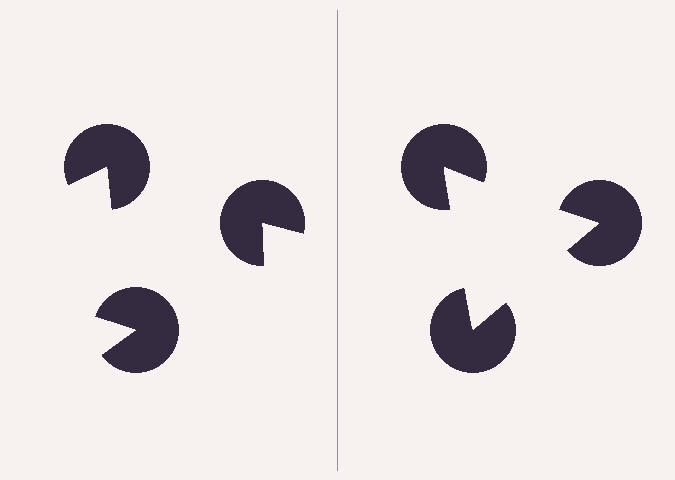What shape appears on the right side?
An illusory triangle.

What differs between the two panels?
The pac-man discs are positioned identically on both sides; only the wedge orientations differ. On the right they align to a triangle; on the left they are misaligned.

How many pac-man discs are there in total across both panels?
6 — 3 on each side.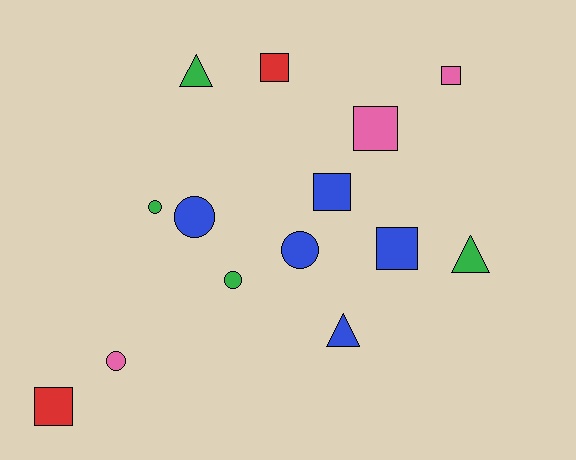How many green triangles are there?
There are 2 green triangles.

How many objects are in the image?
There are 14 objects.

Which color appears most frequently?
Blue, with 5 objects.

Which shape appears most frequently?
Square, with 6 objects.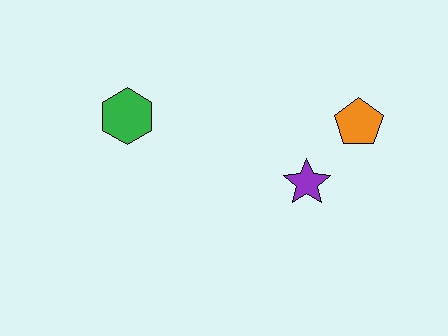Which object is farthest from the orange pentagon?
The green hexagon is farthest from the orange pentagon.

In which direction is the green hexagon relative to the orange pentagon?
The green hexagon is to the left of the orange pentagon.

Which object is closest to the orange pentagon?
The purple star is closest to the orange pentagon.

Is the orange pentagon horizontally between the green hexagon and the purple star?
No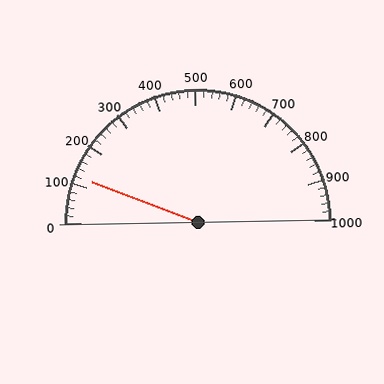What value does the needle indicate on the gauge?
The needle indicates approximately 120.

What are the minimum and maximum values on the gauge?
The gauge ranges from 0 to 1000.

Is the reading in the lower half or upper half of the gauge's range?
The reading is in the lower half of the range (0 to 1000).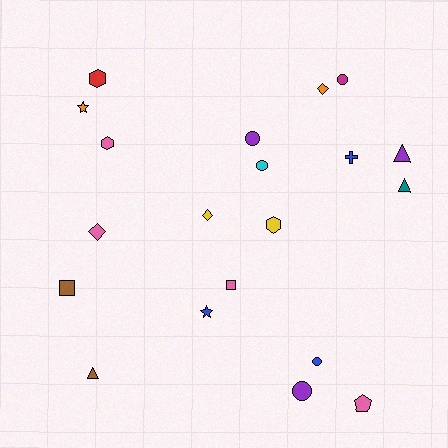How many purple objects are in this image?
There are 3 purple objects.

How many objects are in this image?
There are 20 objects.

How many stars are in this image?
There are 2 stars.